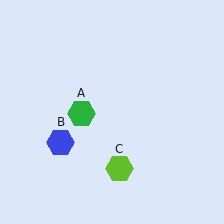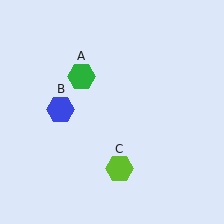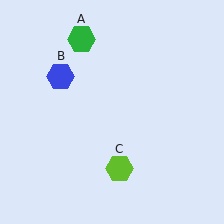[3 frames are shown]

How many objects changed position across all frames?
2 objects changed position: green hexagon (object A), blue hexagon (object B).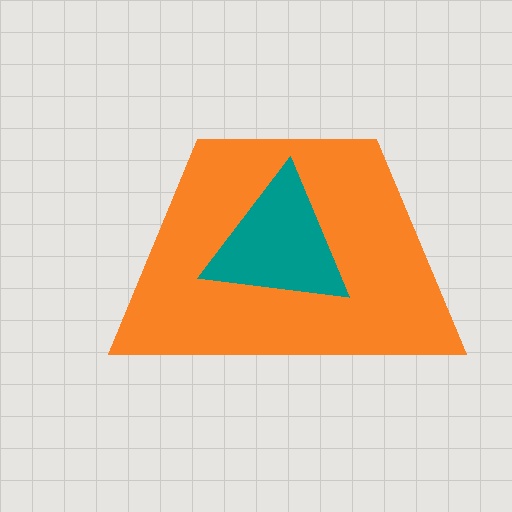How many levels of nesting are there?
2.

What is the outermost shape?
The orange trapezoid.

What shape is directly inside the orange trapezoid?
The teal triangle.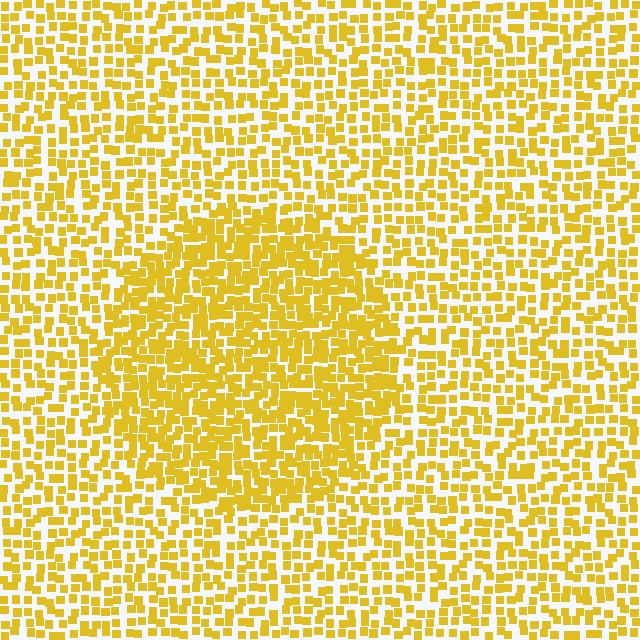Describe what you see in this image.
The image contains small yellow elements arranged at two different densities. A circle-shaped region is visible where the elements are more densely packed than the surrounding area.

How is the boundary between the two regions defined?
The boundary is defined by a change in element density (approximately 1.7x ratio). All elements are the same color, size, and shape.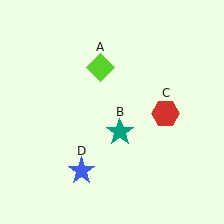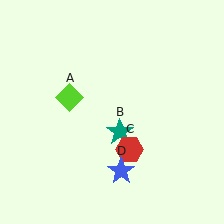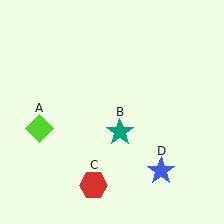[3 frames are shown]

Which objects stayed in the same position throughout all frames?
Teal star (object B) remained stationary.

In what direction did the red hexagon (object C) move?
The red hexagon (object C) moved down and to the left.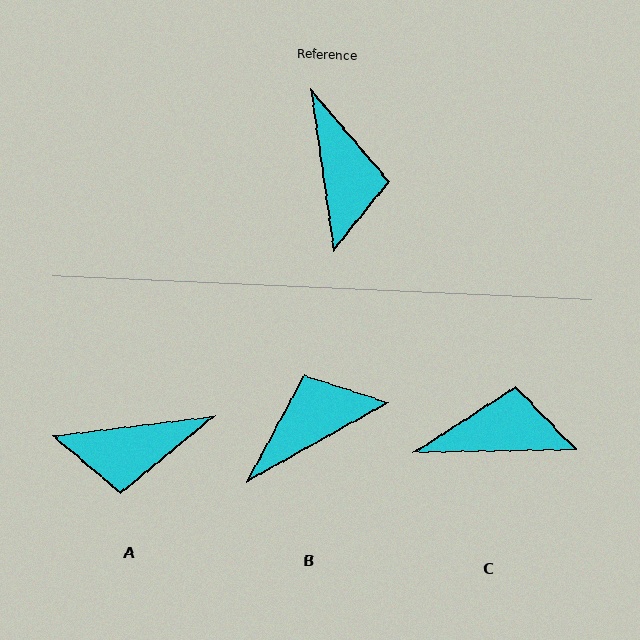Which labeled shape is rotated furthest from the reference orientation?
B, about 111 degrees away.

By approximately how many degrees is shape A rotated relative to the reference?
Approximately 91 degrees clockwise.